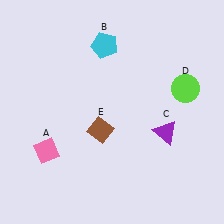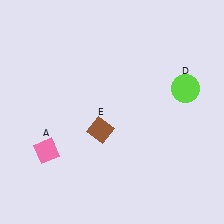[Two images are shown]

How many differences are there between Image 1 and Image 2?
There are 2 differences between the two images.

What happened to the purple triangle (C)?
The purple triangle (C) was removed in Image 2. It was in the bottom-right area of Image 1.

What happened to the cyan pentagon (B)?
The cyan pentagon (B) was removed in Image 2. It was in the top-left area of Image 1.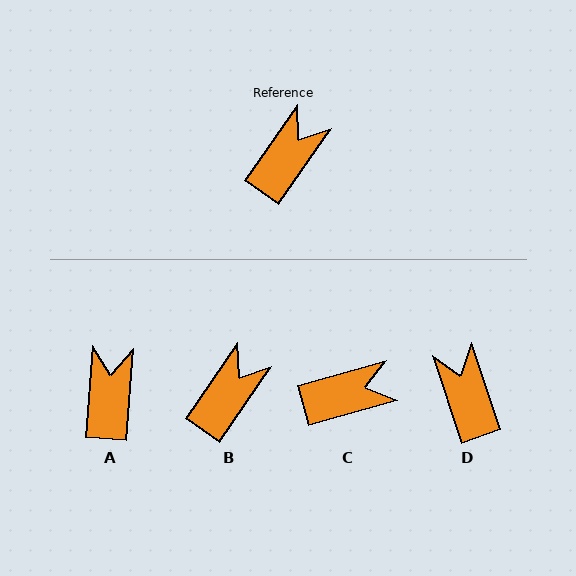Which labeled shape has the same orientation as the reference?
B.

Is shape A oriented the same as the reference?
No, it is off by about 31 degrees.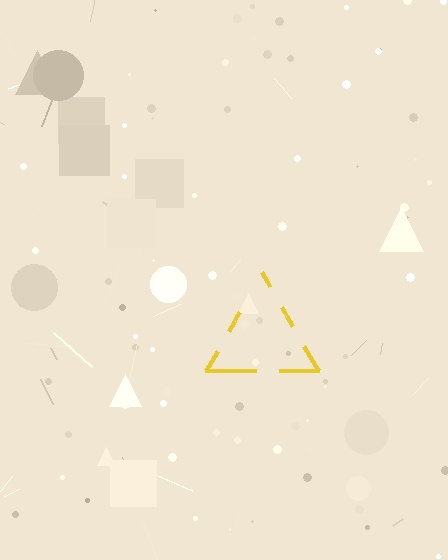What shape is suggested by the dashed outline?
The dashed outline suggests a triangle.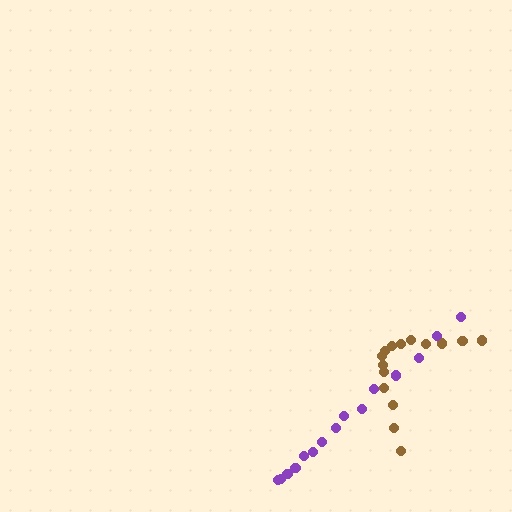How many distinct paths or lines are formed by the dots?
There are 2 distinct paths.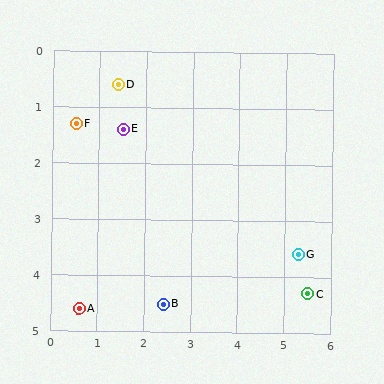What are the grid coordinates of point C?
Point C is at approximately (5.5, 4.3).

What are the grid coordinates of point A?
Point A is at approximately (0.6, 4.6).